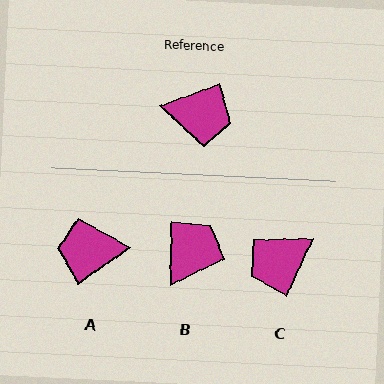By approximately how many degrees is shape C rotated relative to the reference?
Approximately 135 degrees clockwise.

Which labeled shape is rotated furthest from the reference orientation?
A, about 165 degrees away.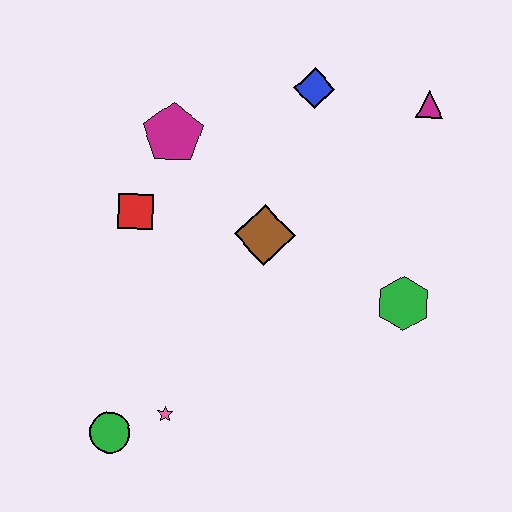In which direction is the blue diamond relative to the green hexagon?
The blue diamond is above the green hexagon.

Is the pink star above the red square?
No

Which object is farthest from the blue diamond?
The green circle is farthest from the blue diamond.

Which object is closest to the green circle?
The pink star is closest to the green circle.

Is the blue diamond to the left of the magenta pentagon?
No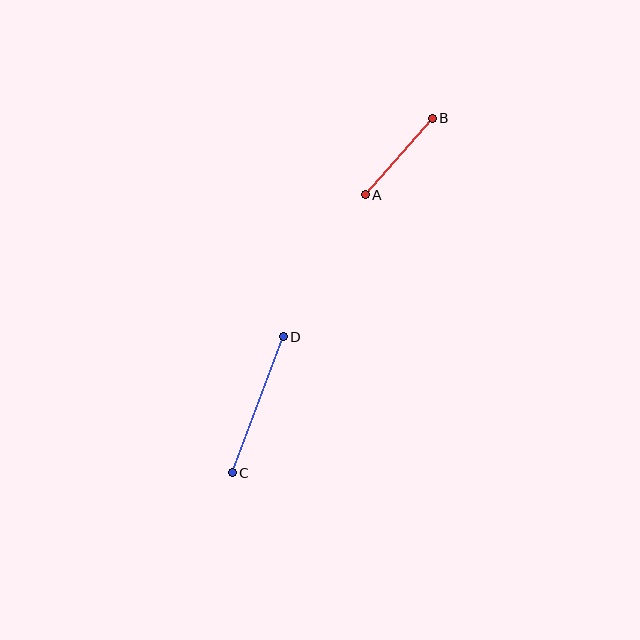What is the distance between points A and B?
The distance is approximately 102 pixels.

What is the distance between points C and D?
The distance is approximately 145 pixels.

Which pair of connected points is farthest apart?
Points C and D are farthest apart.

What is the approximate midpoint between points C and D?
The midpoint is at approximately (258, 405) pixels.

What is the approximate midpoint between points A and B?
The midpoint is at approximately (399, 157) pixels.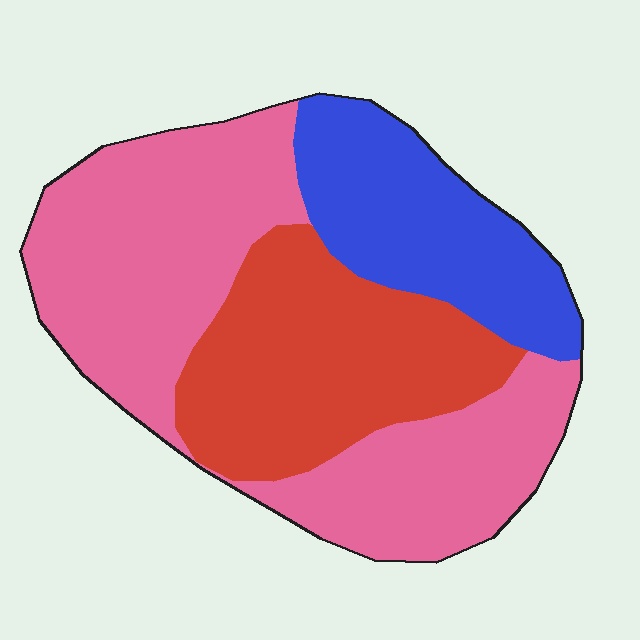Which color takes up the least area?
Blue, at roughly 20%.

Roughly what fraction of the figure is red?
Red covers around 30% of the figure.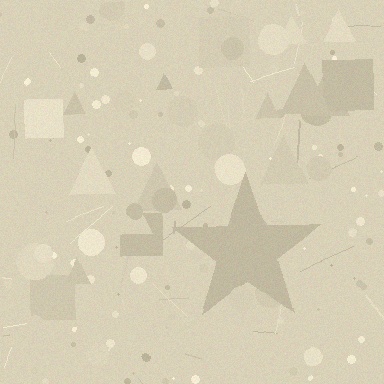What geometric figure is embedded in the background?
A star is embedded in the background.